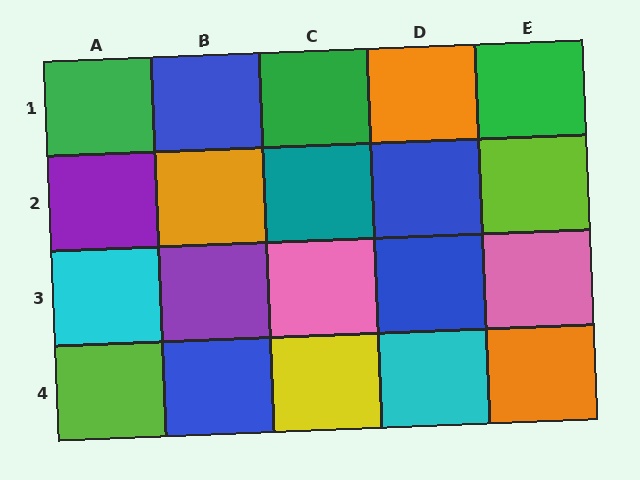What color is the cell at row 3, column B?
Purple.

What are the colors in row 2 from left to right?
Purple, orange, teal, blue, lime.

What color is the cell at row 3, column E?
Pink.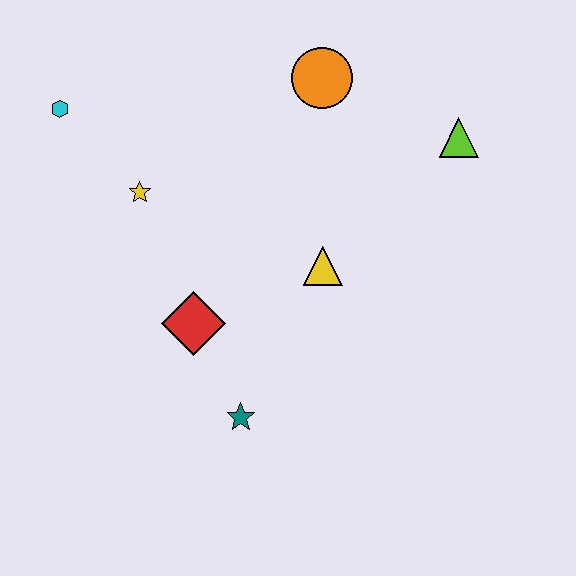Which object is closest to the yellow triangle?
The red diamond is closest to the yellow triangle.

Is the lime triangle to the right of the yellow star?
Yes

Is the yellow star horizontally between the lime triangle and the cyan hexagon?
Yes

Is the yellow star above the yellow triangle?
Yes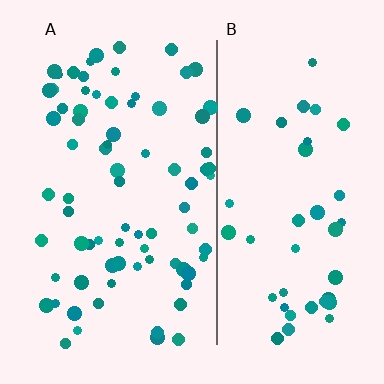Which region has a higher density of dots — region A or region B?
A (the left).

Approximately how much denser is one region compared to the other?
Approximately 1.9× — region A over region B.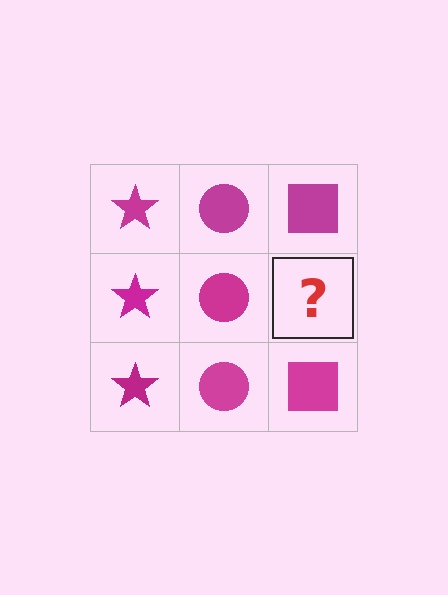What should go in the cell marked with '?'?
The missing cell should contain a magenta square.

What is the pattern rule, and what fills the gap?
The rule is that each column has a consistent shape. The gap should be filled with a magenta square.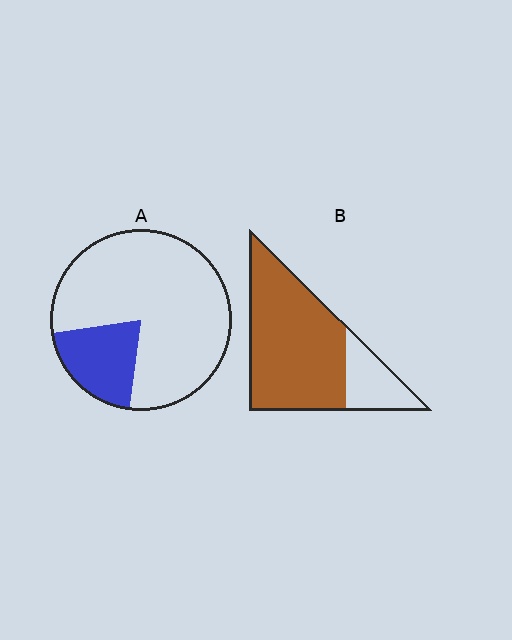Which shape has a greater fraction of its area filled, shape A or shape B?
Shape B.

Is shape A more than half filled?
No.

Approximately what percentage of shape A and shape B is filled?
A is approximately 20% and B is approximately 80%.